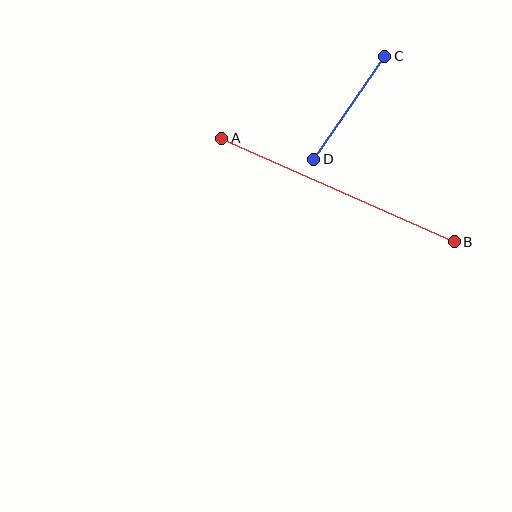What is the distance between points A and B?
The distance is approximately 254 pixels.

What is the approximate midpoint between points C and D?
The midpoint is at approximately (349, 108) pixels.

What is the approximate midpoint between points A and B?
The midpoint is at approximately (338, 190) pixels.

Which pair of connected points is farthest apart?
Points A and B are farthest apart.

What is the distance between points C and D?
The distance is approximately 125 pixels.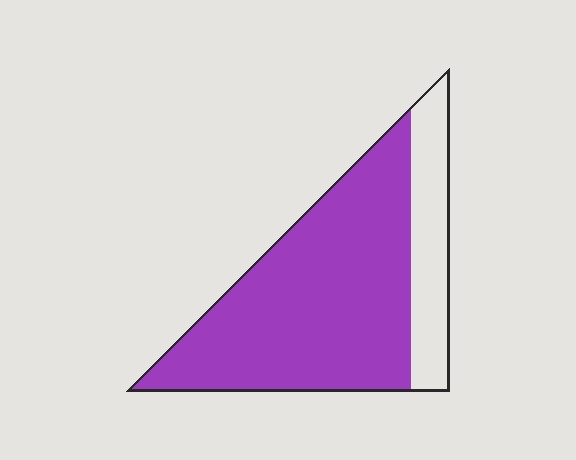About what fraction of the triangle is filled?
About three quarters (3/4).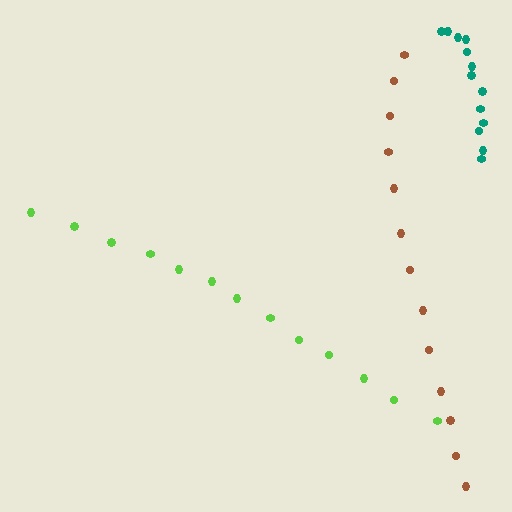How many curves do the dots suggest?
There are 3 distinct paths.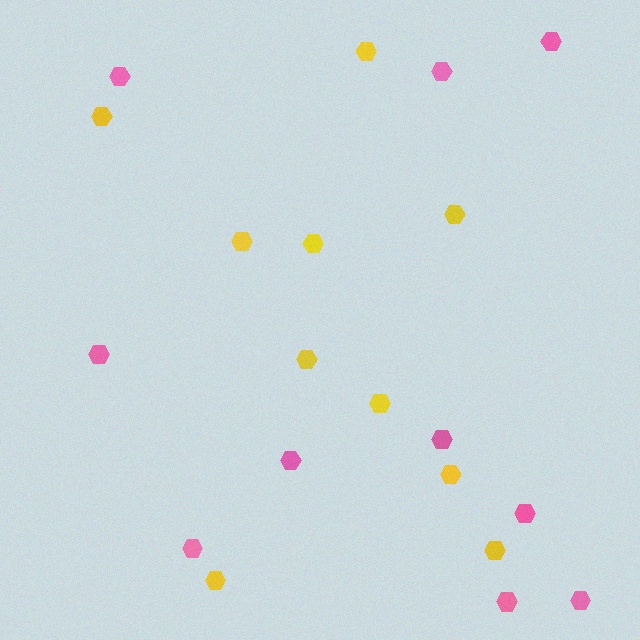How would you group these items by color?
There are 2 groups: one group of yellow hexagons (10) and one group of pink hexagons (10).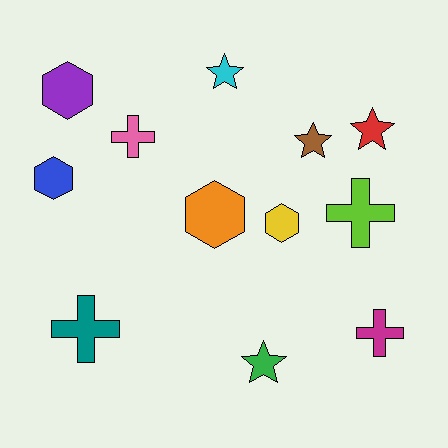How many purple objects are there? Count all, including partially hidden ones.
There is 1 purple object.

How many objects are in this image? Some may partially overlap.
There are 12 objects.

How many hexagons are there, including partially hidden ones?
There are 4 hexagons.